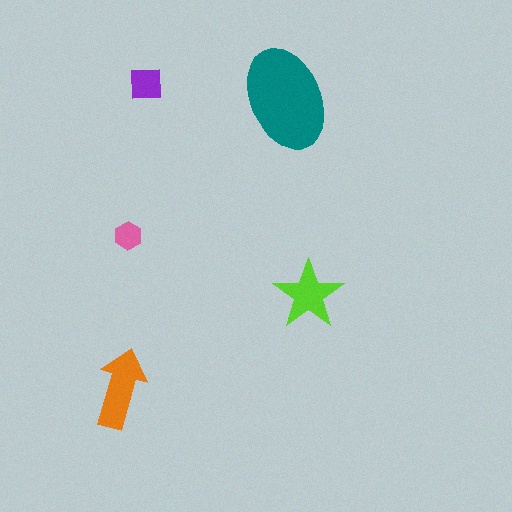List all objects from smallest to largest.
The pink hexagon, the purple square, the lime star, the orange arrow, the teal ellipse.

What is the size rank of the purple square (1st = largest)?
4th.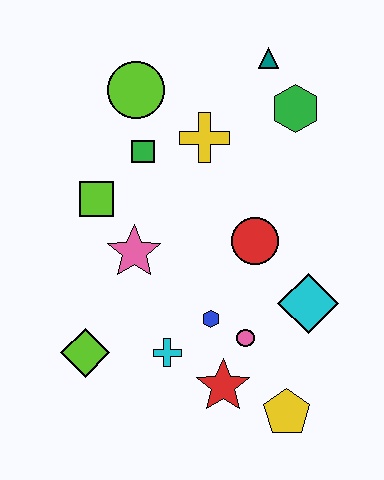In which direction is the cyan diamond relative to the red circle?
The cyan diamond is below the red circle.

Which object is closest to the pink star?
The lime square is closest to the pink star.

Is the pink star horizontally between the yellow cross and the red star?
No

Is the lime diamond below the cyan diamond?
Yes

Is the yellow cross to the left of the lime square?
No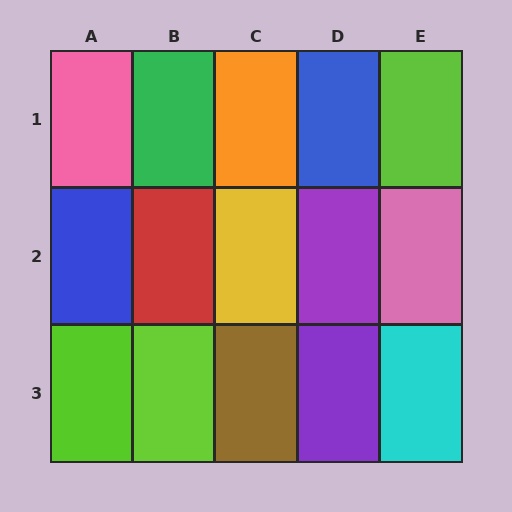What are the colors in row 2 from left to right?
Blue, red, yellow, purple, pink.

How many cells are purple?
2 cells are purple.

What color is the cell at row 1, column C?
Orange.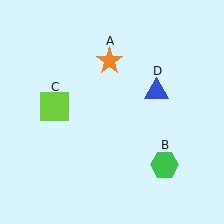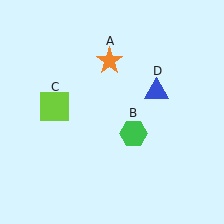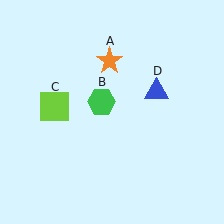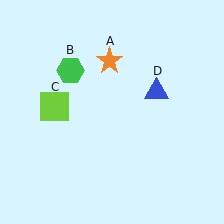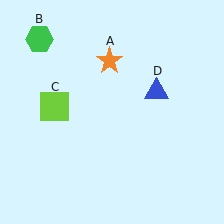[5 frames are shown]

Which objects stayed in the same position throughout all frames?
Orange star (object A) and lime square (object C) and blue triangle (object D) remained stationary.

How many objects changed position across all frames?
1 object changed position: green hexagon (object B).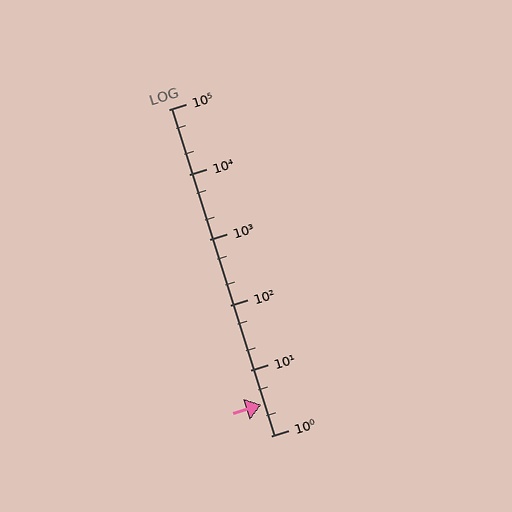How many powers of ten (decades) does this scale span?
The scale spans 5 decades, from 1 to 100000.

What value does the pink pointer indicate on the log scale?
The pointer indicates approximately 3.